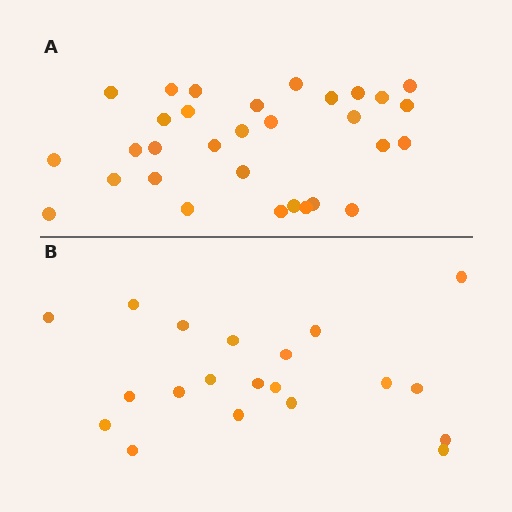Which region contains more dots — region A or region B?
Region A (the top region) has more dots.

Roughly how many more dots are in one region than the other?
Region A has roughly 12 or so more dots than region B.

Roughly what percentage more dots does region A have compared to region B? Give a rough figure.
About 55% more.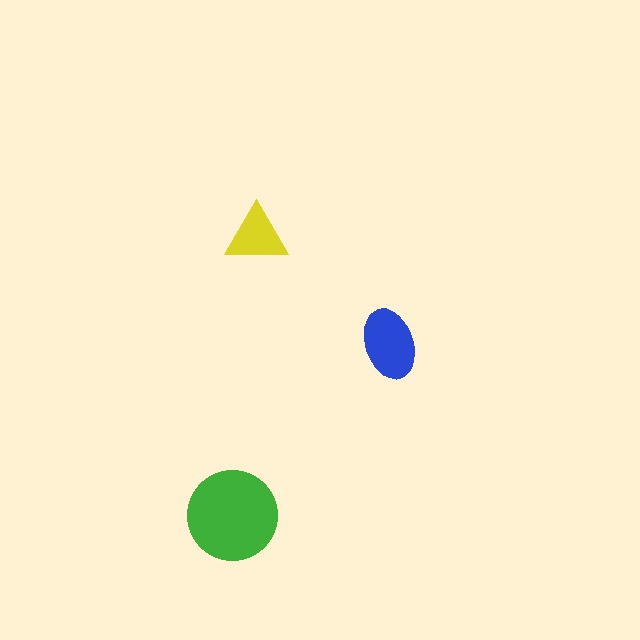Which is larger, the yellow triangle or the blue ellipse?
The blue ellipse.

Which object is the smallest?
The yellow triangle.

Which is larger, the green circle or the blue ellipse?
The green circle.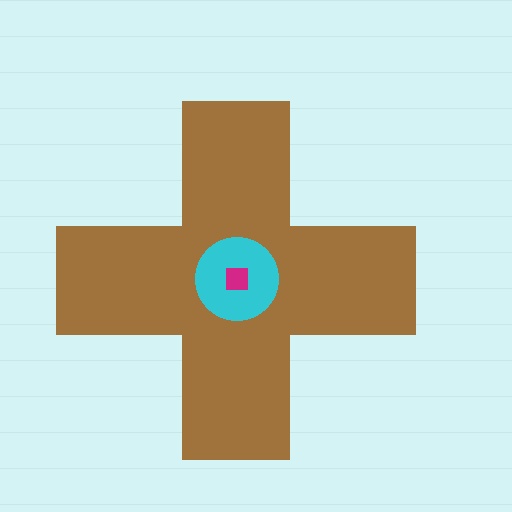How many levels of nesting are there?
3.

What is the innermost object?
The magenta square.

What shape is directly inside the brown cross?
The cyan circle.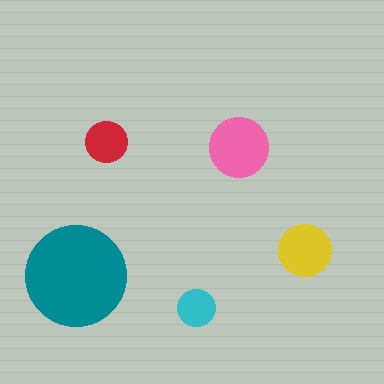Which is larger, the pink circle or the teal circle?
The teal one.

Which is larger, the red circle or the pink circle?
The pink one.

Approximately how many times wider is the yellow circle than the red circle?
About 1.5 times wider.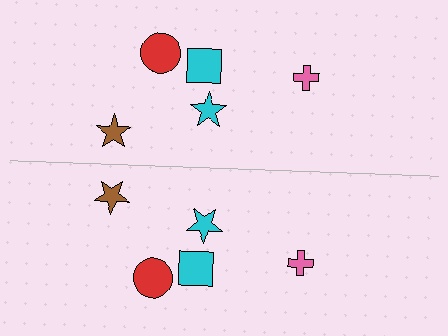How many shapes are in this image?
There are 10 shapes in this image.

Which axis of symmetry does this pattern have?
The pattern has a horizontal axis of symmetry running through the center of the image.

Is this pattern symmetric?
Yes, this pattern has bilateral (reflection) symmetry.